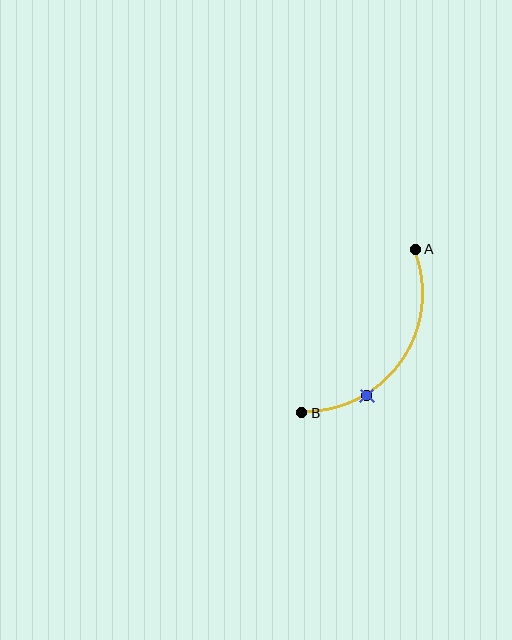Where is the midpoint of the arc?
The arc midpoint is the point on the curve farthest from the straight line joining A and B. It sits below and to the right of that line.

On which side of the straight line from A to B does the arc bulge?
The arc bulges below and to the right of the straight line connecting A and B.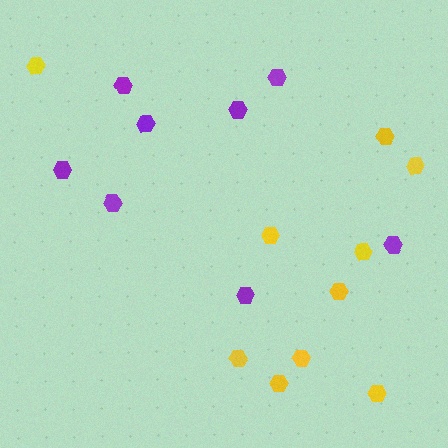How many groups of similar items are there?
There are 2 groups: one group of purple hexagons (8) and one group of yellow hexagons (10).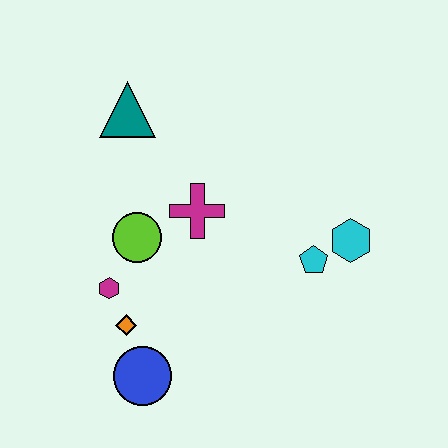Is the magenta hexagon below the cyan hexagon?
Yes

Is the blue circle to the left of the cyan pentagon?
Yes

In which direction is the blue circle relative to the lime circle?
The blue circle is below the lime circle.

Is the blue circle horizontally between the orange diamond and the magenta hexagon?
No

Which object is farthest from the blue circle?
The teal triangle is farthest from the blue circle.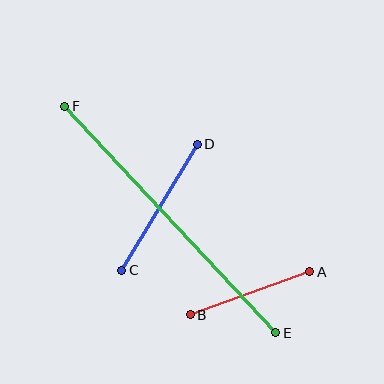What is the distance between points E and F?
The distance is approximately 310 pixels.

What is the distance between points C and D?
The distance is approximately 146 pixels.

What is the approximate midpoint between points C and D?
The midpoint is at approximately (160, 207) pixels.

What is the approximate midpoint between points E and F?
The midpoint is at approximately (170, 220) pixels.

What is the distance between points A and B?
The distance is approximately 127 pixels.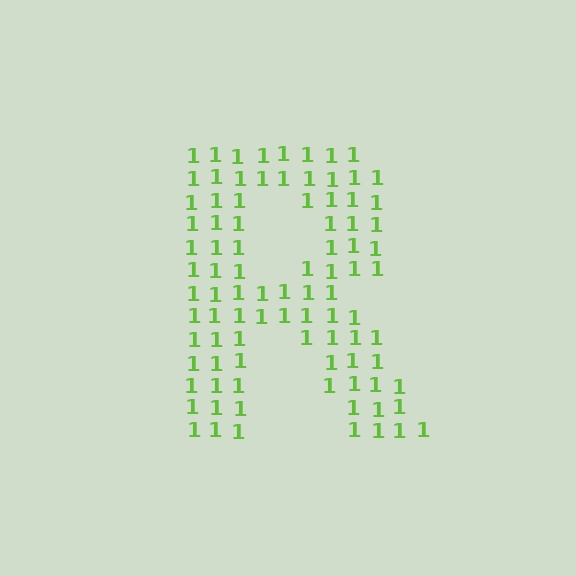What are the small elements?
The small elements are digit 1's.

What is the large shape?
The large shape is the letter R.